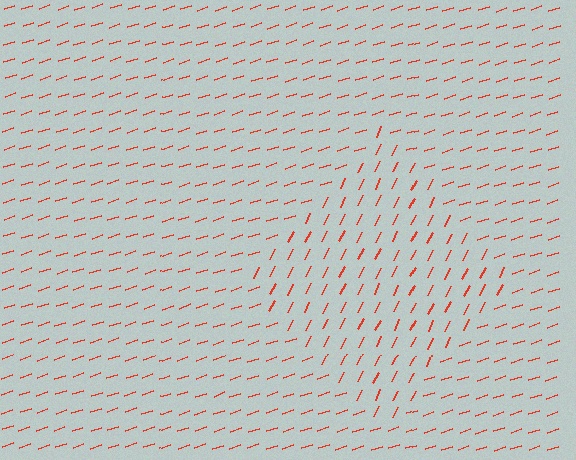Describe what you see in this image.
The image is filled with small red line segments. A diamond region in the image has lines oriented differently from the surrounding lines, creating a visible texture boundary.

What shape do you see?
I see a diamond.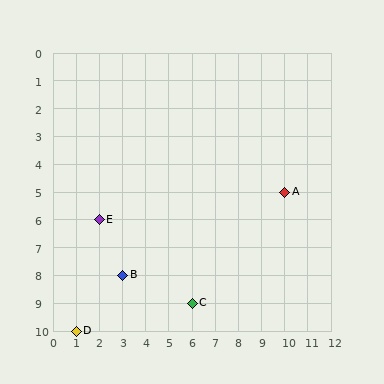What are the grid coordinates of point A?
Point A is at grid coordinates (10, 5).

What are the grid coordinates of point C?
Point C is at grid coordinates (6, 9).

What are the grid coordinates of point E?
Point E is at grid coordinates (2, 6).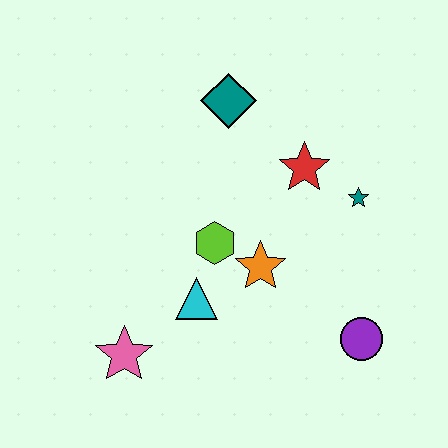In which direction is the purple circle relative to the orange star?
The purple circle is to the right of the orange star.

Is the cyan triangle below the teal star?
Yes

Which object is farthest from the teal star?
The pink star is farthest from the teal star.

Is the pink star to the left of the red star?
Yes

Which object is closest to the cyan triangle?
The lime hexagon is closest to the cyan triangle.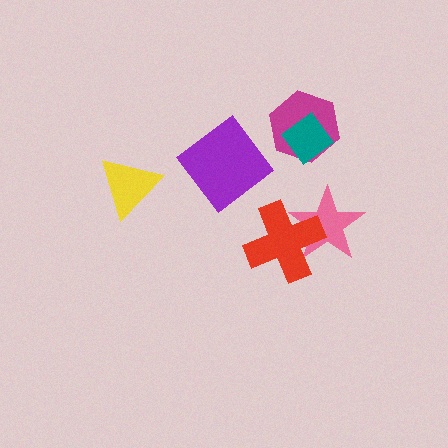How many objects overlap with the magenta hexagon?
1 object overlaps with the magenta hexagon.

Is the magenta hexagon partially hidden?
Yes, it is partially covered by another shape.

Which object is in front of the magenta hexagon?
The teal diamond is in front of the magenta hexagon.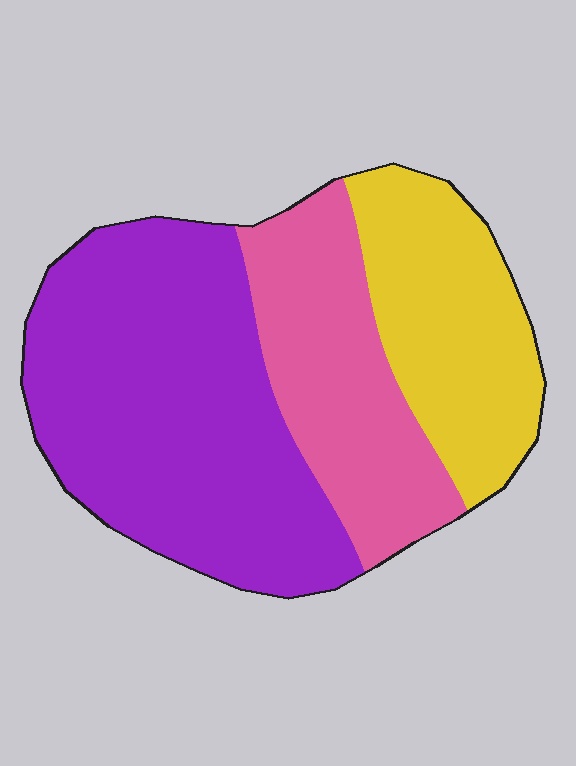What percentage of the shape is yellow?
Yellow covers 25% of the shape.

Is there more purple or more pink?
Purple.